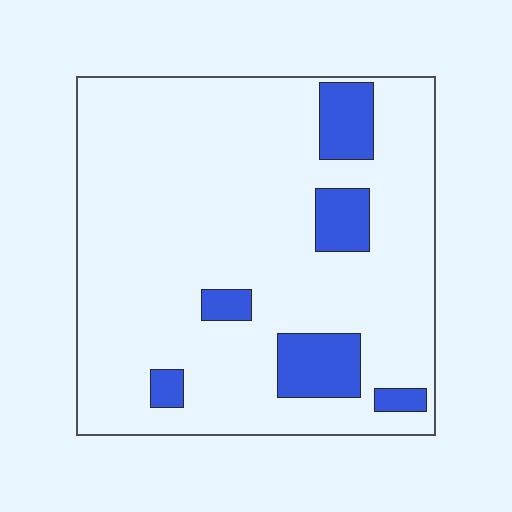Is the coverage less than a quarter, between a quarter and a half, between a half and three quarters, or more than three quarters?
Less than a quarter.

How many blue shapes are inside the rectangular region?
6.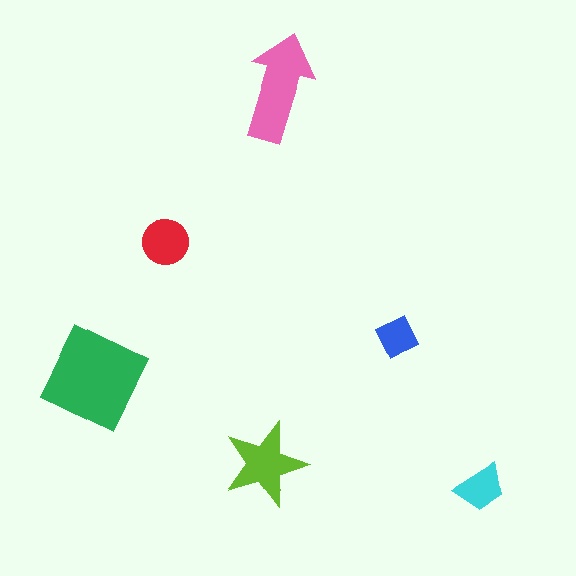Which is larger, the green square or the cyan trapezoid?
The green square.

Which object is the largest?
The green square.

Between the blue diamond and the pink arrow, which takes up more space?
The pink arrow.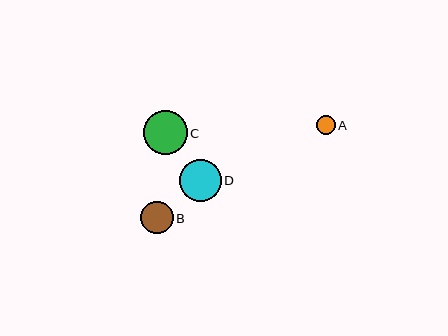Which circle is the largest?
Circle C is the largest with a size of approximately 44 pixels.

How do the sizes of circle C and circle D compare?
Circle C and circle D are approximately the same size.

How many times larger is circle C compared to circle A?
Circle C is approximately 2.4 times the size of circle A.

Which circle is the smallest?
Circle A is the smallest with a size of approximately 18 pixels.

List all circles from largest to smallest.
From largest to smallest: C, D, B, A.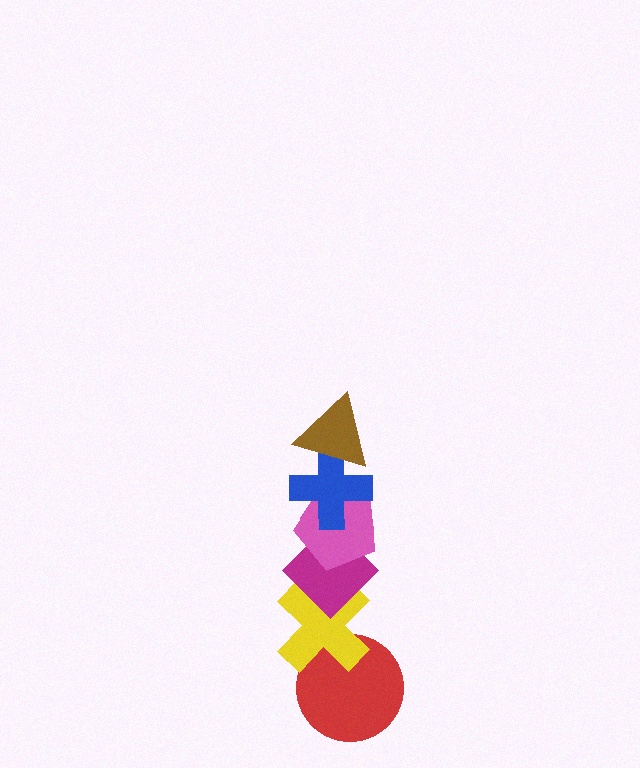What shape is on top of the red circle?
The yellow cross is on top of the red circle.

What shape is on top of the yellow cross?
The magenta diamond is on top of the yellow cross.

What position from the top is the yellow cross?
The yellow cross is 5th from the top.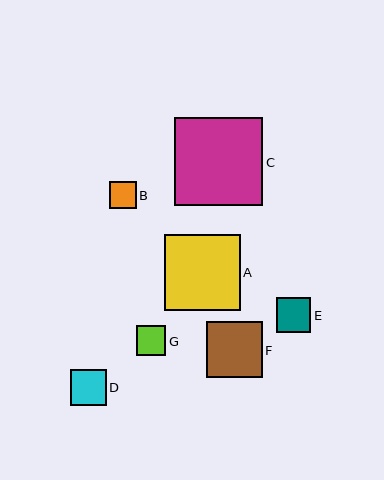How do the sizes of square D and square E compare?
Square D and square E are approximately the same size.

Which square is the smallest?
Square B is the smallest with a size of approximately 26 pixels.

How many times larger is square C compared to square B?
Square C is approximately 3.4 times the size of square B.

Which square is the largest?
Square C is the largest with a size of approximately 89 pixels.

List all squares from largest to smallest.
From largest to smallest: C, A, F, D, E, G, B.